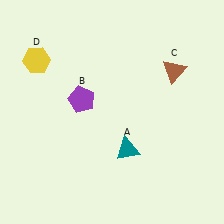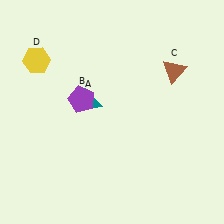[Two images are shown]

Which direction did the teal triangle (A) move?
The teal triangle (A) moved up.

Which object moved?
The teal triangle (A) moved up.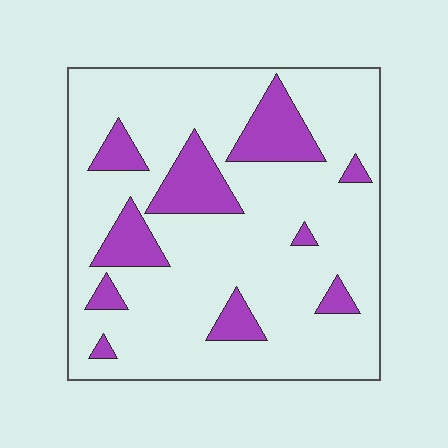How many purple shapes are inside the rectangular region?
10.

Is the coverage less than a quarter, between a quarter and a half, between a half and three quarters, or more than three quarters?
Less than a quarter.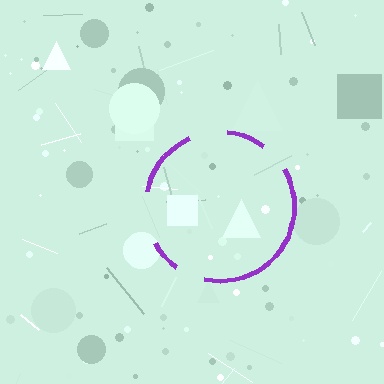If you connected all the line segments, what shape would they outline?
They would outline a circle.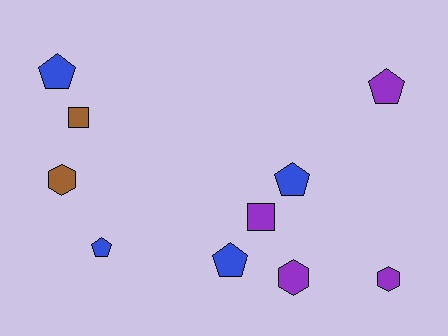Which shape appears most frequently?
Pentagon, with 5 objects.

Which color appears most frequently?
Blue, with 4 objects.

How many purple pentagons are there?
There is 1 purple pentagon.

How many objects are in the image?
There are 10 objects.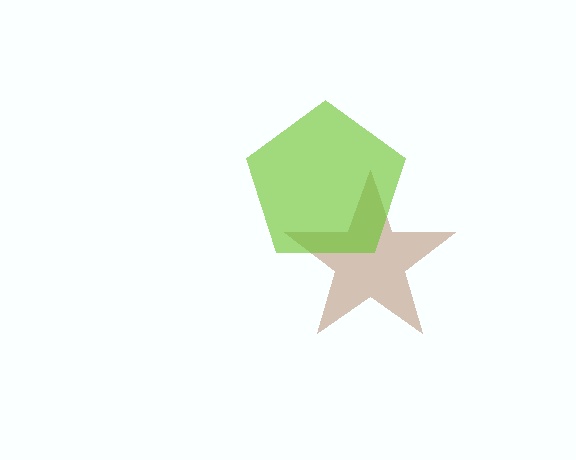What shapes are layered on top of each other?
The layered shapes are: a brown star, a lime pentagon.